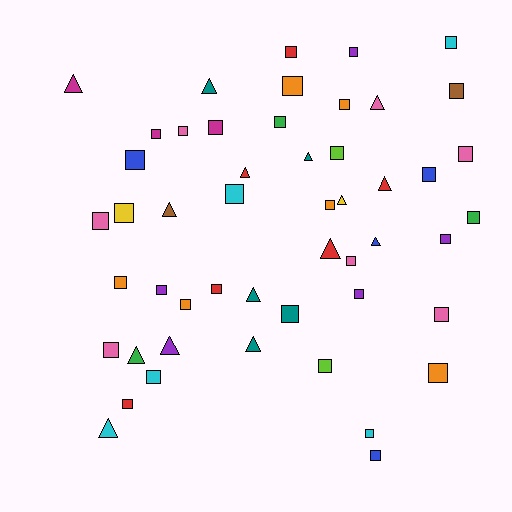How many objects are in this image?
There are 50 objects.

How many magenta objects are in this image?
There are 3 magenta objects.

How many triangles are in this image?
There are 15 triangles.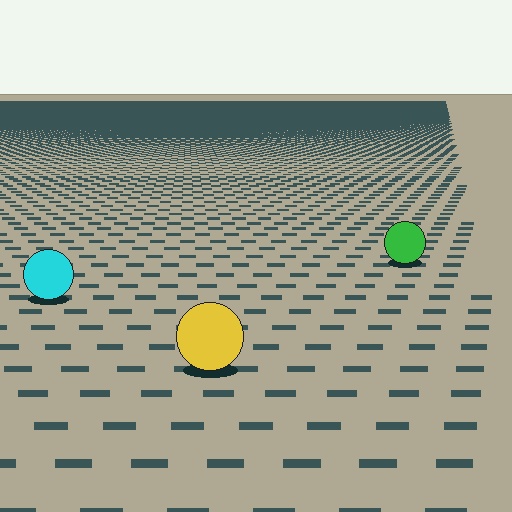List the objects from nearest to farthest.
From nearest to farthest: the yellow circle, the cyan circle, the green circle.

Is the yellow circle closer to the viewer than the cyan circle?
Yes. The yellow circle is closer — you can tell from the texture gradient: the ground texture is coarser near it.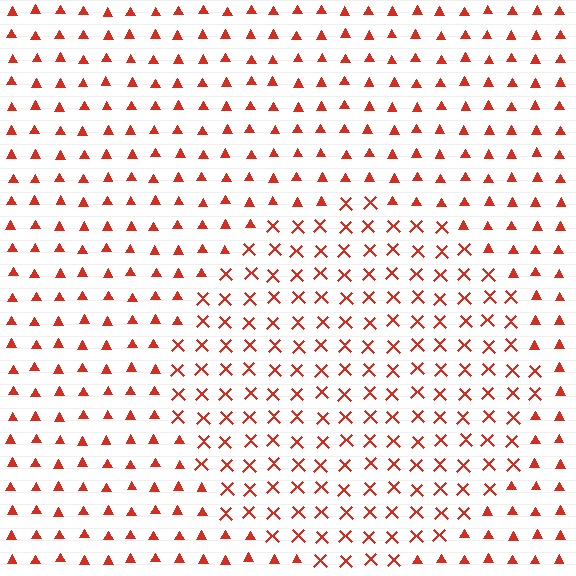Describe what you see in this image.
The image is filled with small red elements arranged in a uniform grid. A circle-shaped region contains X marks, while the surrounding area contains triangles. The boundary is defined purely by the change in element shape.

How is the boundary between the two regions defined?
The boundary is defined by a change in element shape: X marks inside vs. triangles outside. All elements share the same color and spacing.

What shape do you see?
I see a circle.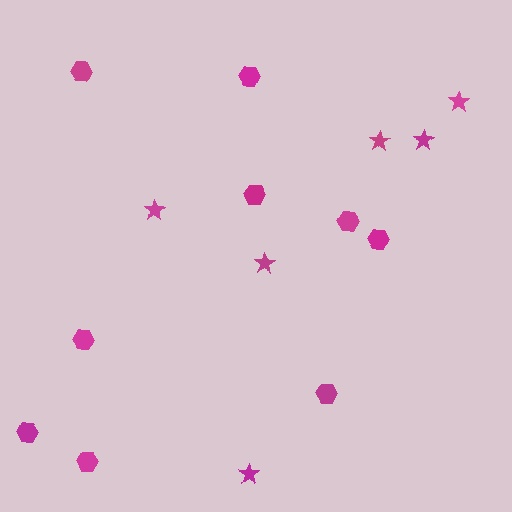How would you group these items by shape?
There are 2 groups: one group of stars (6) and one group of hexagons (9).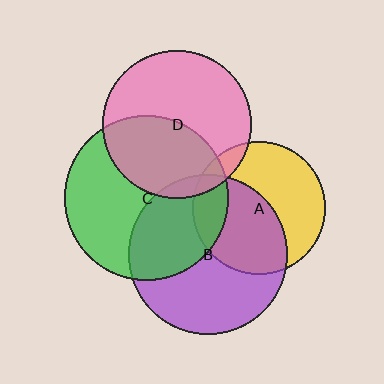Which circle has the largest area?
Circle C (green).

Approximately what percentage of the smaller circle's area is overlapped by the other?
Approximately 15%.